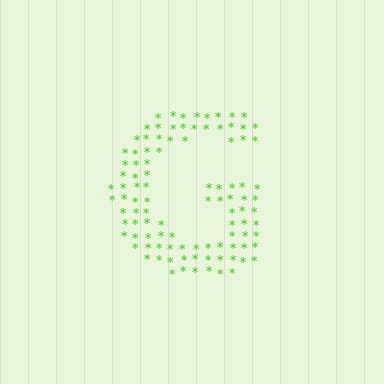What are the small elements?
The small elements are asterisks.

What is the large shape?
The large shape is the letter G.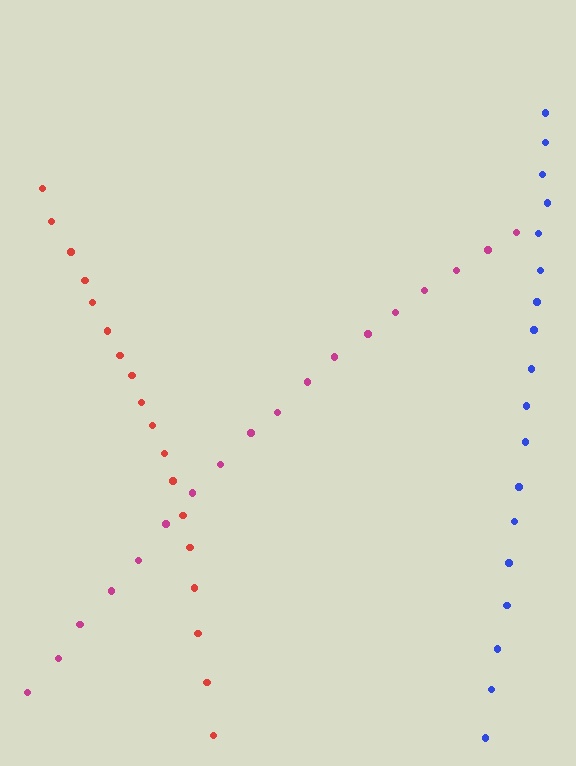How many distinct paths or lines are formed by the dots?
There are 3 distinct paths.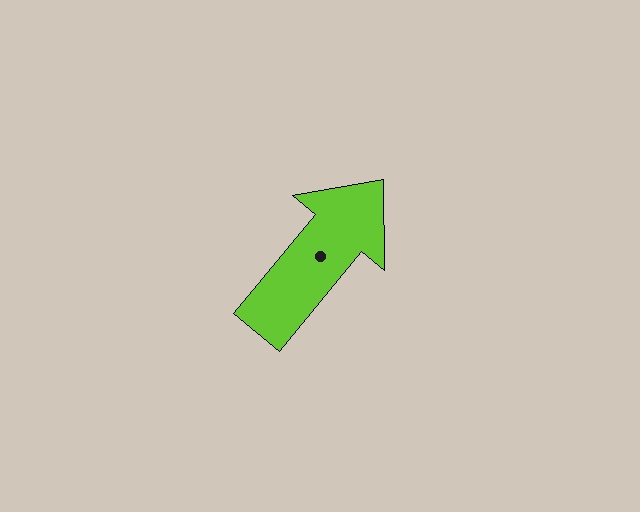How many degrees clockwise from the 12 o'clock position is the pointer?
Approximately 39 degrees.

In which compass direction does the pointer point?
Northeast.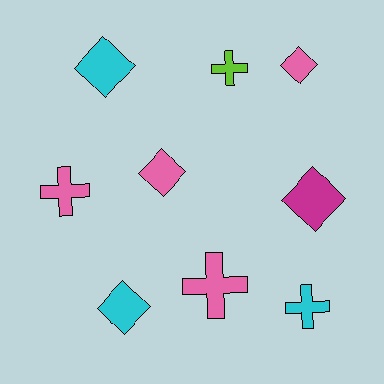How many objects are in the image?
There are 9 objects.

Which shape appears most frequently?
Diamond, with 5 objects.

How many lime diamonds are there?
There are no lime diamonds.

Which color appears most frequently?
Pink, with 4 objects.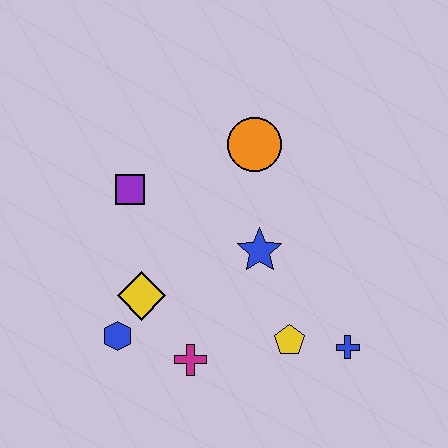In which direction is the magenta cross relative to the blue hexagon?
The magenta cross is to the right of the blue hexagon.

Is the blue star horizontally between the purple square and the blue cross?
Yes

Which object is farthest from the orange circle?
The blue hexagon is farthest from the orange circle.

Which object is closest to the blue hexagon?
The yellow diamond is closest to the blue hexagon.